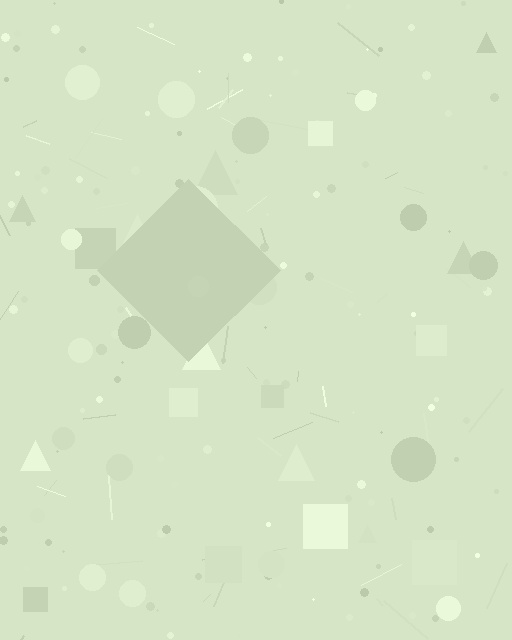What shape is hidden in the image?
A diamond is hidden in the image.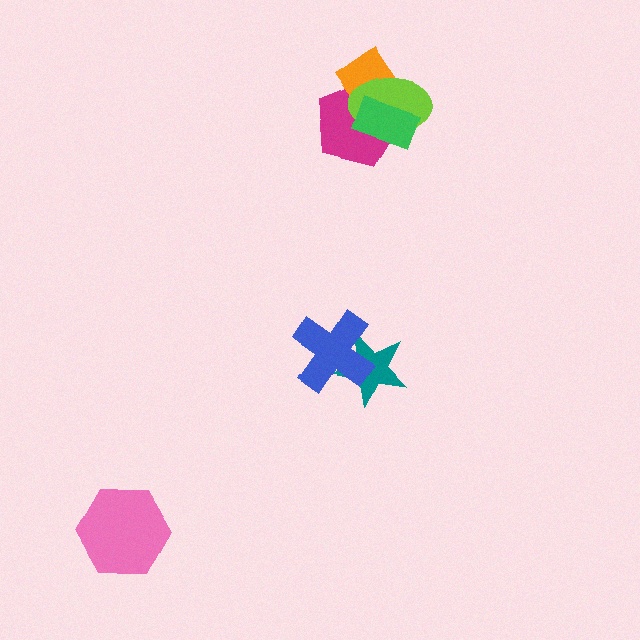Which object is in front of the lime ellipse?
The green rectangle is in front of the lime ellipse.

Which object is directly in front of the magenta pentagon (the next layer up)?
The orange diamond is directly in front of the magenta pentagon.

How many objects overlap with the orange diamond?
3 objects overlap with the orange diamond.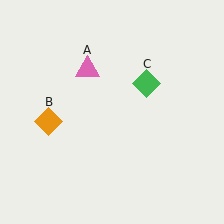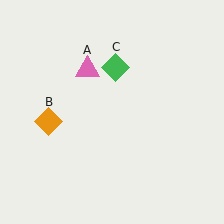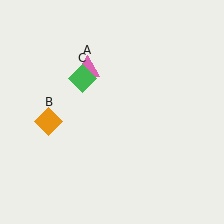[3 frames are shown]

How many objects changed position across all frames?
1 object changed position: green diamond (object C).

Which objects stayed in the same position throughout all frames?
Pink triangle (object A) and orange diamond (object B) remained stationary.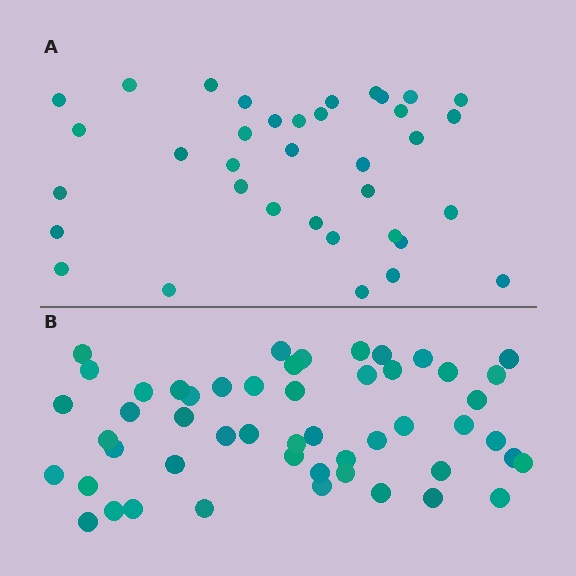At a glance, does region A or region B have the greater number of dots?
Region B (the bottom region) has more dots.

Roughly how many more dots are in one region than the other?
Region B has approximately 15 more dots than region A.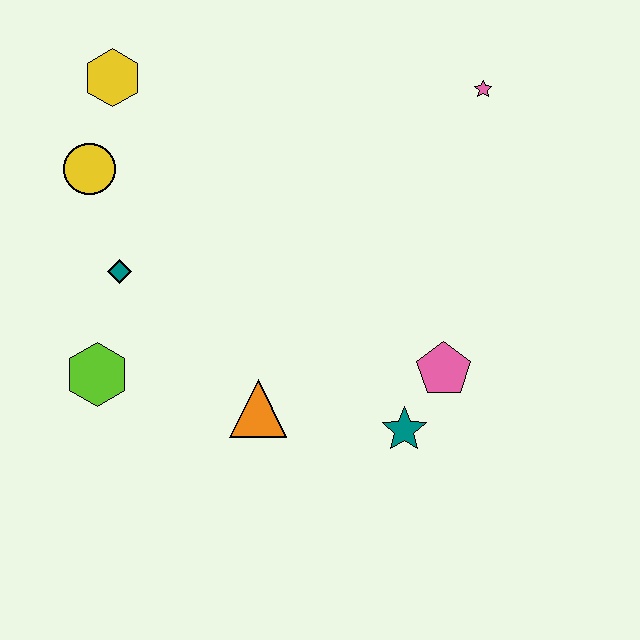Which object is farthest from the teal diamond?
The pink star is farthest from the teal diamond.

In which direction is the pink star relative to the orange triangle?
The pink star is above the orange triangle.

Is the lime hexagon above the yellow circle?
No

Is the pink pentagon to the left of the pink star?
Yes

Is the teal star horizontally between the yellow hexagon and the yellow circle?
No